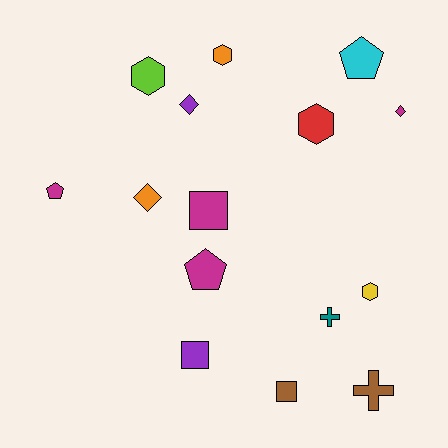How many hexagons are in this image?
There are 4 hexagons.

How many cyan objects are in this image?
There is 1 cyan object.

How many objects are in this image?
There are 15 objects.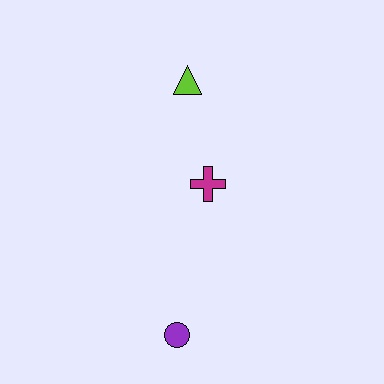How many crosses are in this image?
There is 1 cross.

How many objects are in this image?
There are 3 objects.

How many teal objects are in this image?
There are no teal objects.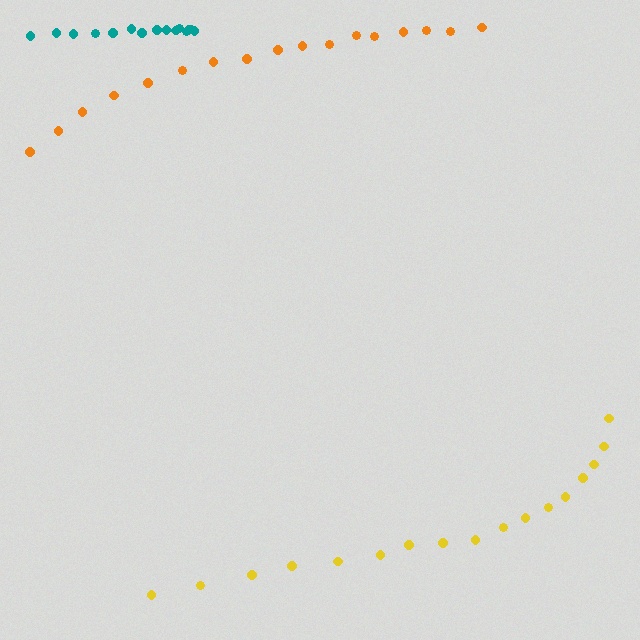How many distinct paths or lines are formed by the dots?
There are 3 distinct paths.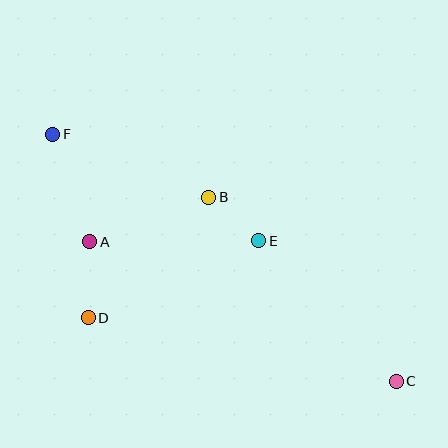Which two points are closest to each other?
Points B and E are closest to each other.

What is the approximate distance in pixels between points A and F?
The distance between A and F is approximately 114 pixels.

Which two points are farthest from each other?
Points C and F are farthest from each other.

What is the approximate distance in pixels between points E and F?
The distance between E and F is approximately 232 pixels.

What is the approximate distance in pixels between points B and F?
The distance between B and F is approximately 168 pixels.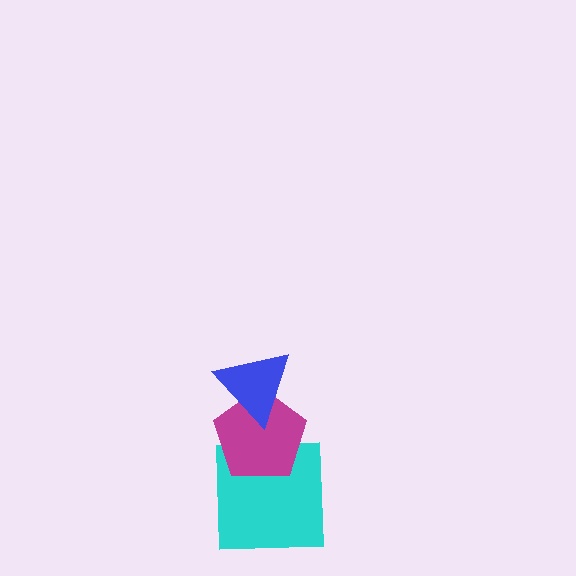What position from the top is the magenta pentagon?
The magenta pentagon is 2nd from the top.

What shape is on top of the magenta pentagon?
The blue triangle is on top of the magenta pentagon.